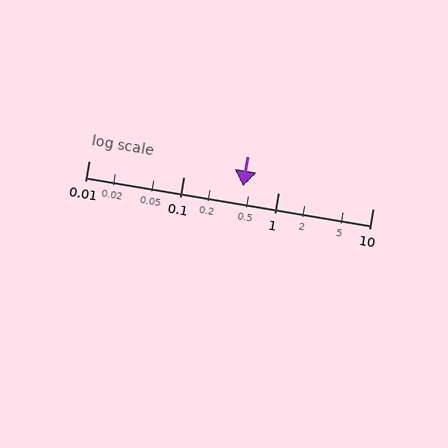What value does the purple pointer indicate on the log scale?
The pointer indicates approximately 0.43.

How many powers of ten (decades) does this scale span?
The scale spans 3 decades, from 0.01 to 10.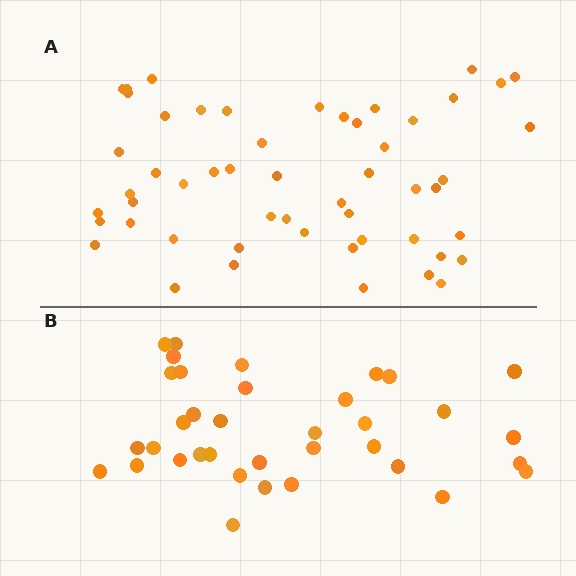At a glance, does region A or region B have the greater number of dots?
Region A (the top region) has more dots.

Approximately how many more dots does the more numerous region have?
Region A has approximately 15 more dots than region B.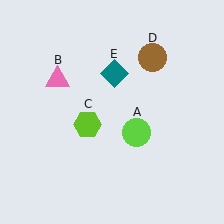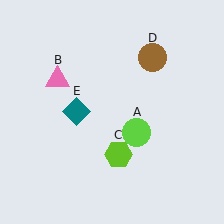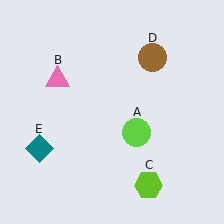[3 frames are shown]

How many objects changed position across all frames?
2 objects changed position: lime hexagon (object C), teal diamond (object E).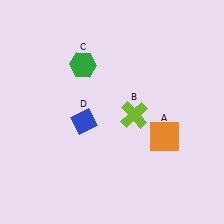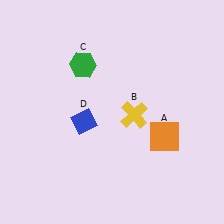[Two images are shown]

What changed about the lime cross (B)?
In Image 1, B is lime. In Image 2, it changed to yellow.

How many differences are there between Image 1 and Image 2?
There is 1 difference between the two images.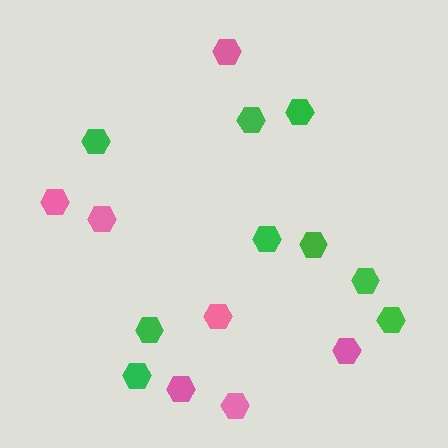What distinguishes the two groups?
There are 2 groups: one group of green hexagons (9) and one group of pink hexagons (7).